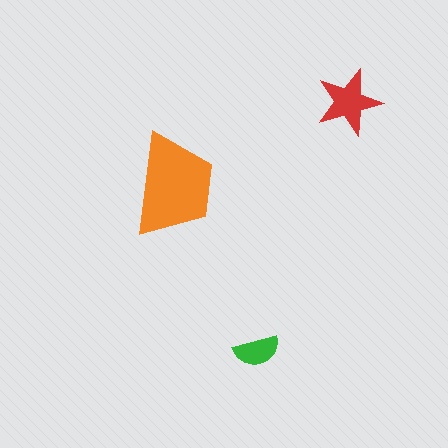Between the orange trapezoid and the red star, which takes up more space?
The orange trapezoid.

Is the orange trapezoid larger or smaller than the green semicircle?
Larger.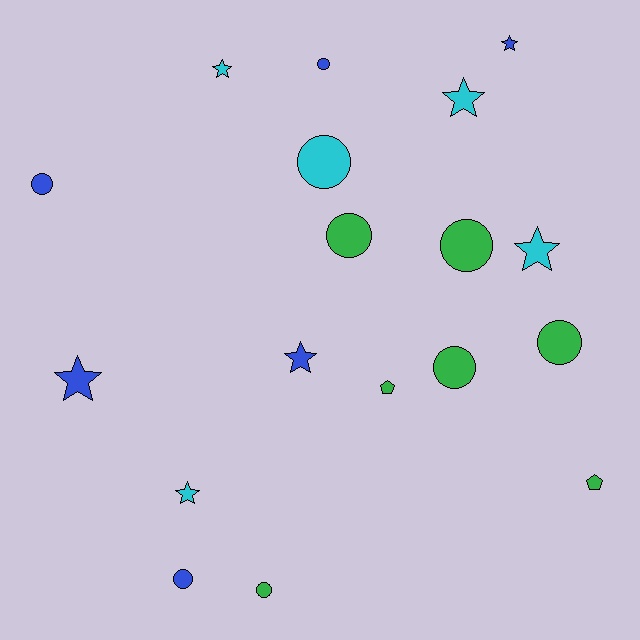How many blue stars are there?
There are 3 blue stars.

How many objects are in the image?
There are 18 objects.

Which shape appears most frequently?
Circle, with 9 objects.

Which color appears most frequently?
Green, with 7 objects.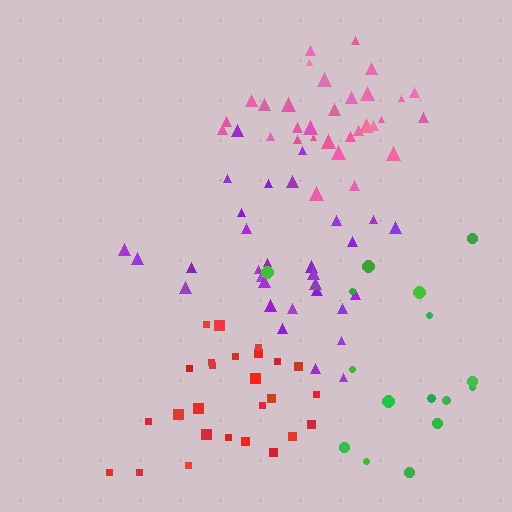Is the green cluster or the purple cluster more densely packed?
Purple.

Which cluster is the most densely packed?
Pink.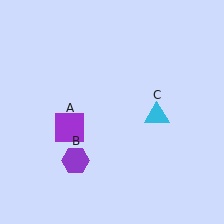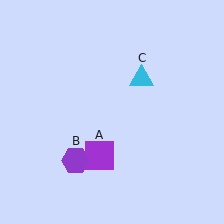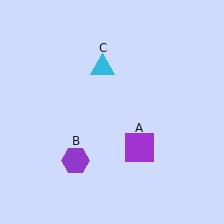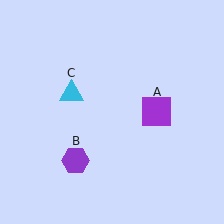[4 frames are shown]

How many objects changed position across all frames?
2 objects changed position: purple square (object A), cyan triangle (object C).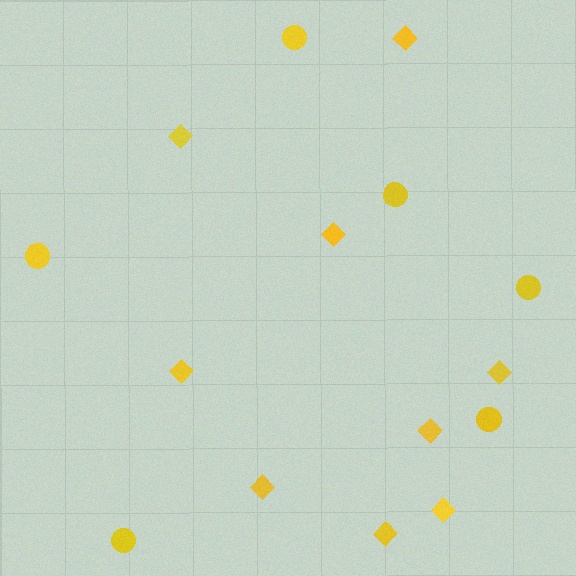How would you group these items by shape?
There are 2 groups: one group of circles (6) and one group of diamonds (9).